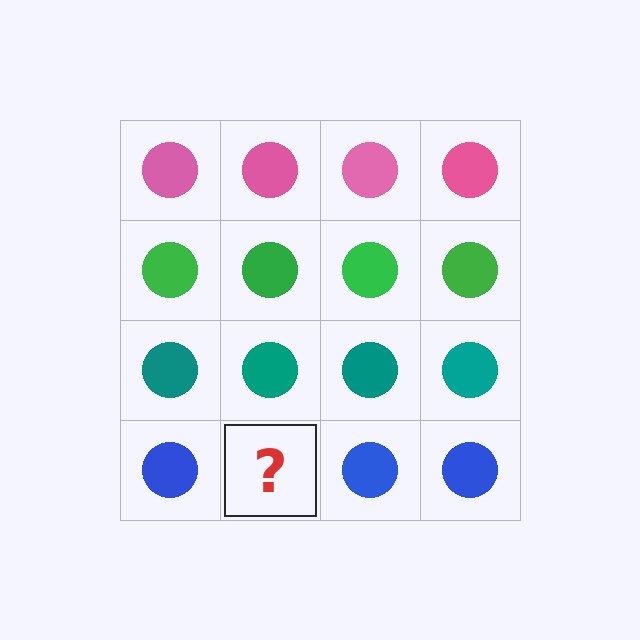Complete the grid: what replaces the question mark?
The question mark should be replaced with a blue circle.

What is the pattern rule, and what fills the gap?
The rule is that each row has a consistent color. The gap should be filled with a blue circle.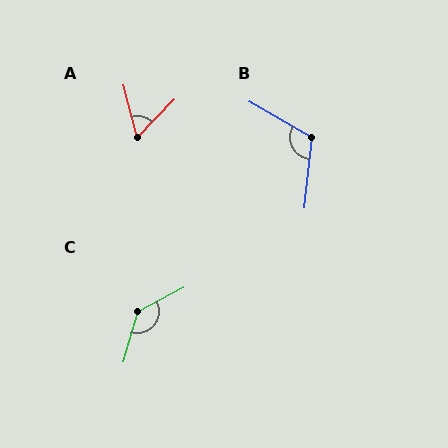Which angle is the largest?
C, at approximately 134 degrees.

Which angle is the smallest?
A, at approximately 59 degrees.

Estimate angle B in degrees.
Approximately 114 degrees.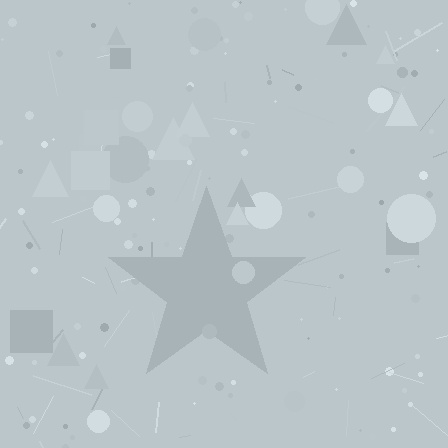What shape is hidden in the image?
A star is hidden in the image.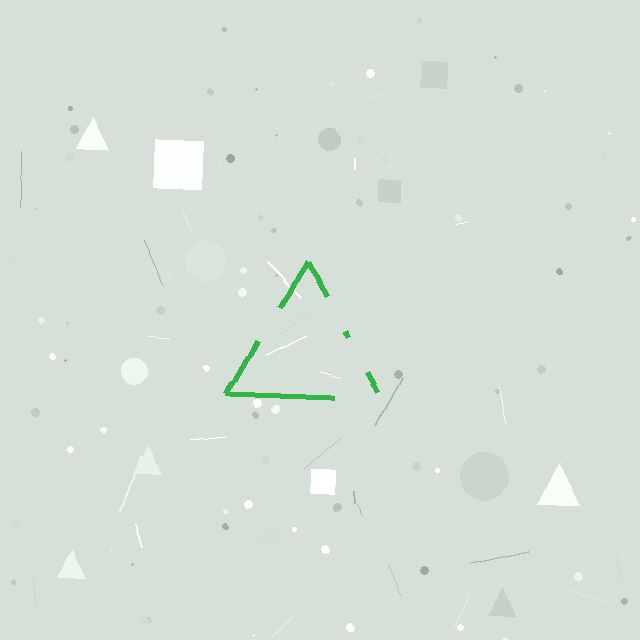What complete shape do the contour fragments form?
The contour fragments form a triangle.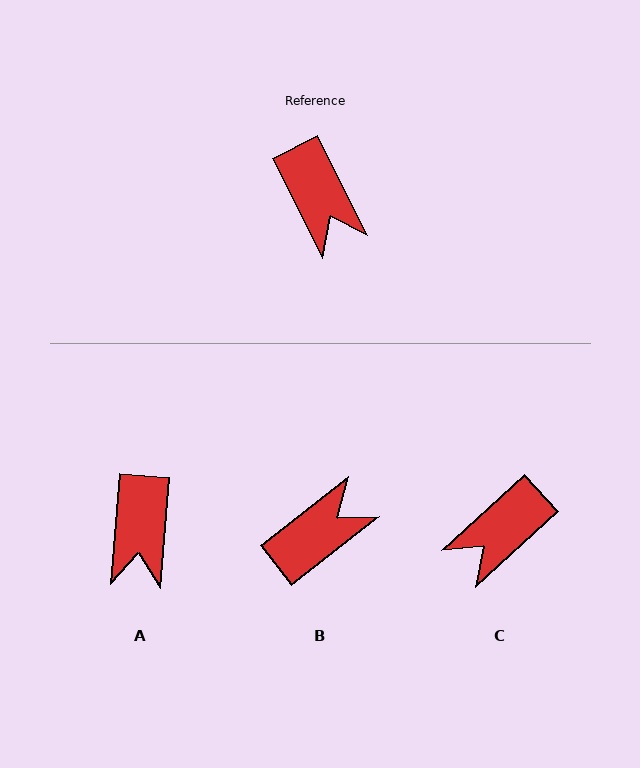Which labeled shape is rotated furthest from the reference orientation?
B, about 101 degrees away.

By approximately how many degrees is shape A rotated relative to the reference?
Approximately 31 degrees clockwise.